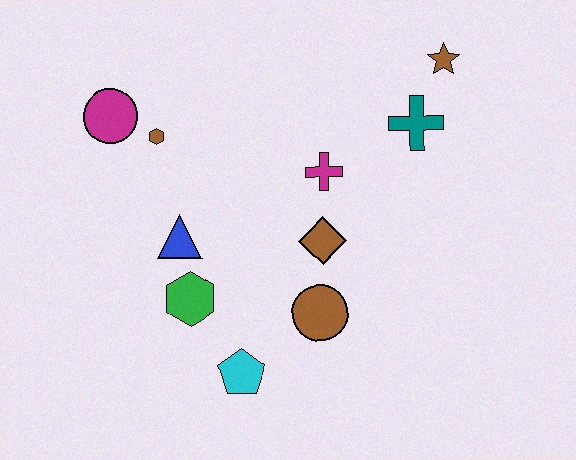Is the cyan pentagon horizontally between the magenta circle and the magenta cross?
Yes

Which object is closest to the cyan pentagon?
The green hexagon is closest to the cyan pentagon.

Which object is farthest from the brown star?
The cyan pentagon is farthest from the brown star.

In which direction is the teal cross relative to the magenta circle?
The teal cross is to the right of the magenta circle.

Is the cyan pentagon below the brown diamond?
Yes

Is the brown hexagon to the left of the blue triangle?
Yes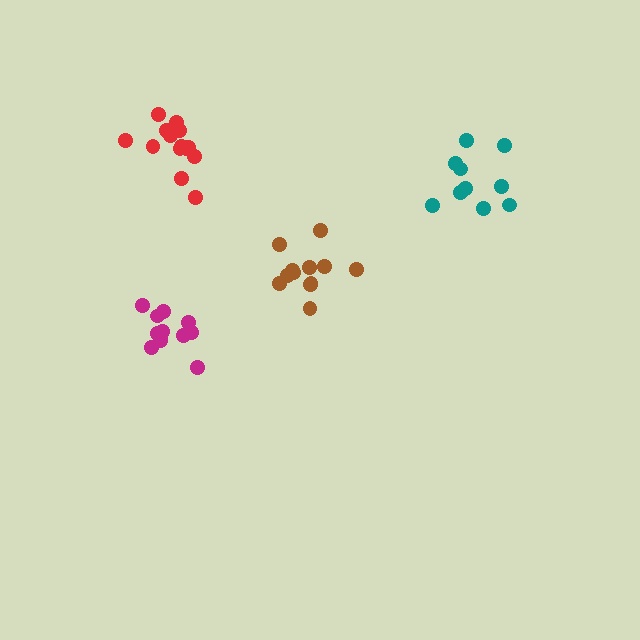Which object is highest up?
The red cluster is topmost.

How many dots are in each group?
Group 1: 14 dots, Group 2: 10 dots, Group 3: 12 dots, Group 4: 12 dots (48 total).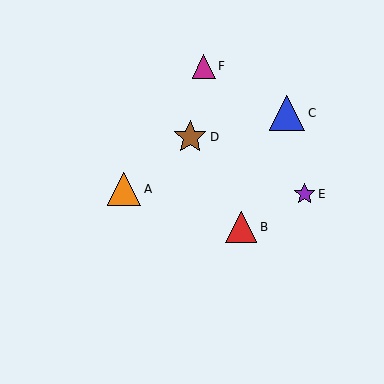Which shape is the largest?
The blue triangle (labeled C) is the largest.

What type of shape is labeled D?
Shape D is a brown star.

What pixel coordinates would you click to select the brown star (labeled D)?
Click at (190, 137) to select the brown star D.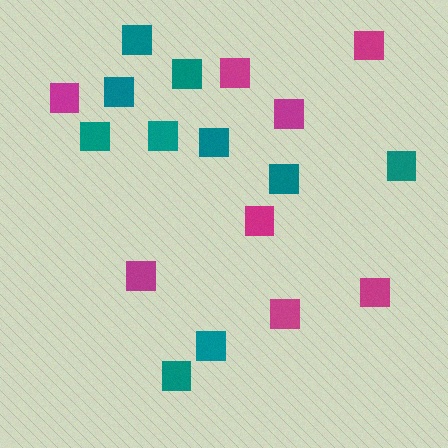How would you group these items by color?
There are 2 groups: one group of magenta squares (8) and one group of teal squares (10).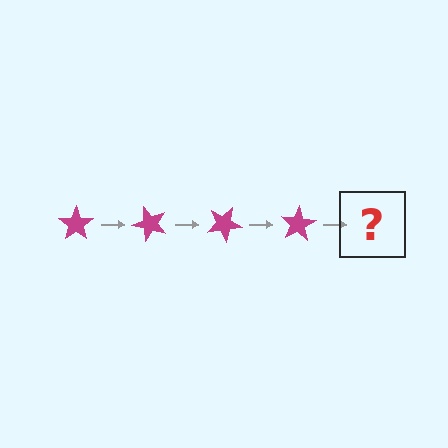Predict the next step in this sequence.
The next step is a magenta star rotated 200 degrees.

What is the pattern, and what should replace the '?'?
The pattern is that the star rotates 50 degrees each step. The '?' should be a magenta star rotated 200 degrees.